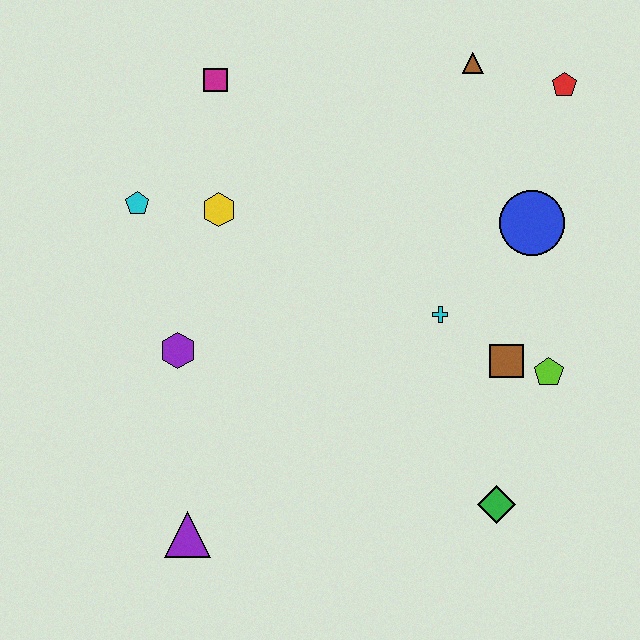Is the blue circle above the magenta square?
No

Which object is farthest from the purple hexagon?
The red pentagon is farthest from the purple hexagon.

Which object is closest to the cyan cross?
The brown square is closest to the cyan cross.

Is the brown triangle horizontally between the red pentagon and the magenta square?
Yes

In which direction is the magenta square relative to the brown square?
The magenta square is to the left of the brown square.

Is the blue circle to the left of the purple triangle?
No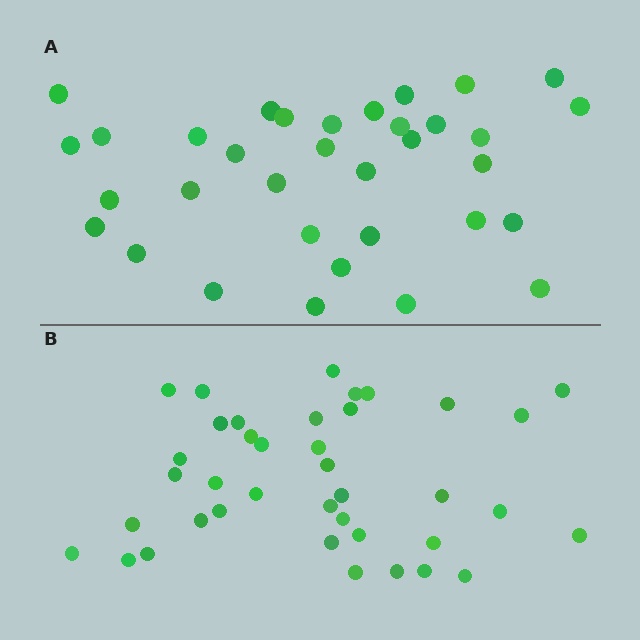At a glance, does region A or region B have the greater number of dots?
Region B (the bottom region) has more dots.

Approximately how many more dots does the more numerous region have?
Region B has about 5 more dots than region A.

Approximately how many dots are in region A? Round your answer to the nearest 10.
About 30 dots. (The exact count is 34, which rounds to 30.)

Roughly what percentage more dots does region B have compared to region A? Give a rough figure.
About 15% more.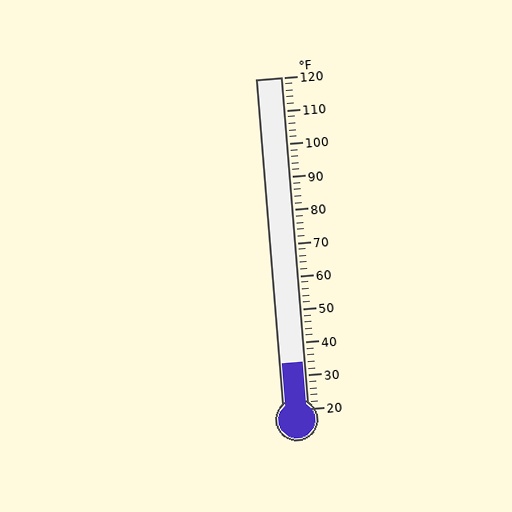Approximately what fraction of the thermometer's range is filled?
The thermometer is filled to approximately 15% of its range.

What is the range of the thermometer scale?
The thermometer scale ranges from 20°F to 120°F.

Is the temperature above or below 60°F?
The temperature is below 60°F.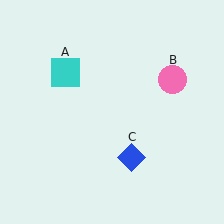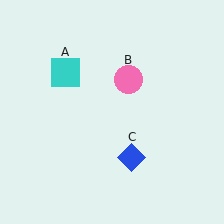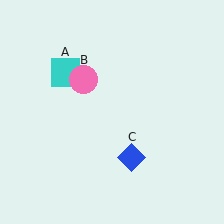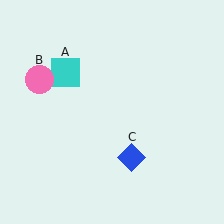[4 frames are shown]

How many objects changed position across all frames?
1 object changed position: pink circle (object B).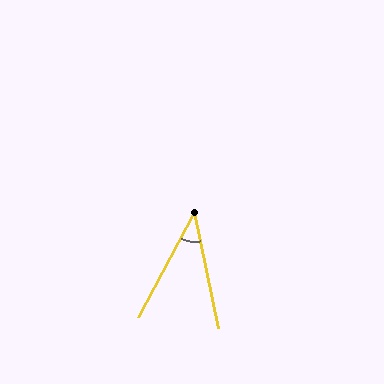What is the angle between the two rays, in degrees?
Approximately 40 degrees.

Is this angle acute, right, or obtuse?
It is acute.